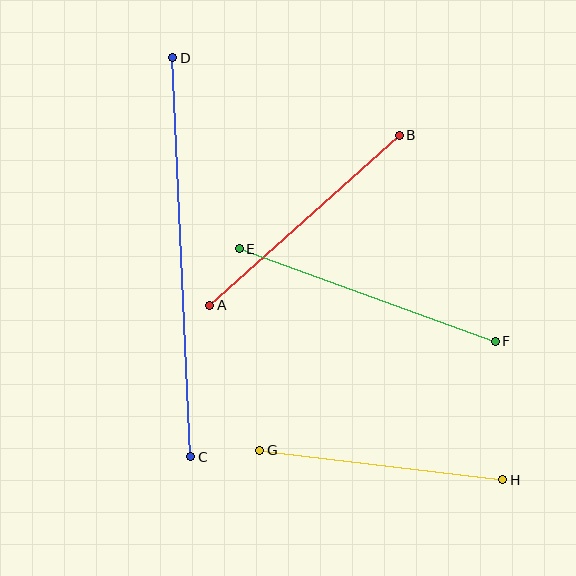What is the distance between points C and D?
The distance is approximately 400 pixels.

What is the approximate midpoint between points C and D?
The midpoint is at approximately (182, 257) pixels.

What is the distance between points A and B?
The distance is approximately 255 pixels.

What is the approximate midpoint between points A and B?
The midpoint is at approximately (304, 220) pixels.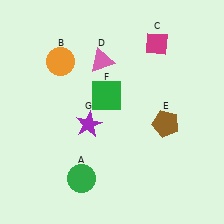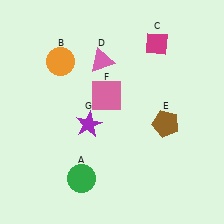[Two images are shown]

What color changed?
The square (F) changed from green in Image 1 to pink in Image 2.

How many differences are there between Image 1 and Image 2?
There is 1 difference between the two images.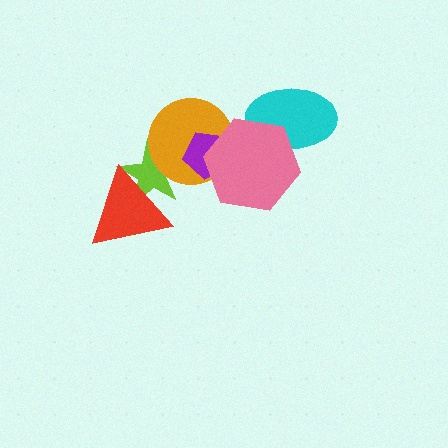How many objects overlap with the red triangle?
1 object overlaps with the red triangle.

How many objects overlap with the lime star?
2 objects overlap with the lime star.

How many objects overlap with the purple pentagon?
2 objects overlap with the purple pentagon.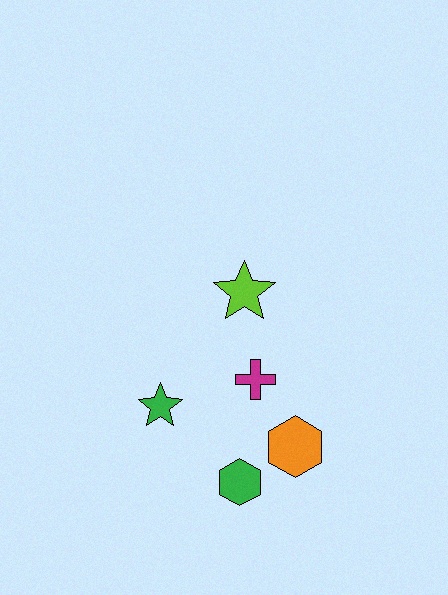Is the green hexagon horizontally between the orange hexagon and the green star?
Yes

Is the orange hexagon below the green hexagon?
No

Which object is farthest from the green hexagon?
The lime star is farthest from the green hexagon.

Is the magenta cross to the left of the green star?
No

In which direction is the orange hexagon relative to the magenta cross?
The orange hexagon is below the magenta cross.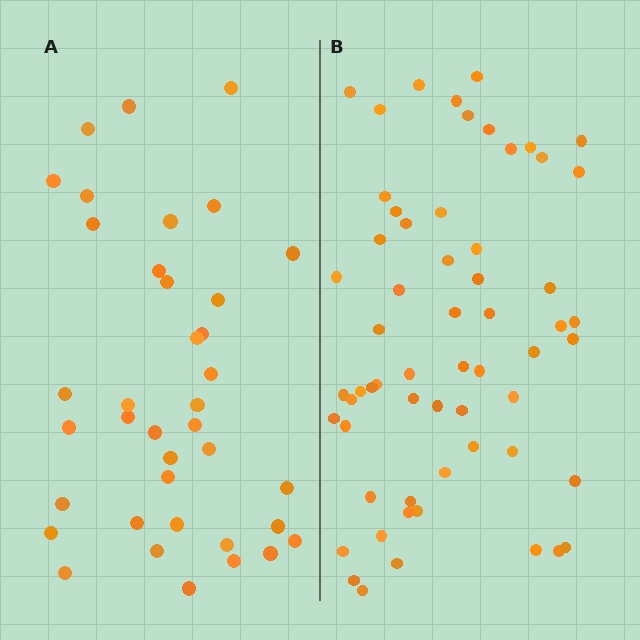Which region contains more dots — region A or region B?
Region B (the right region) has more dots.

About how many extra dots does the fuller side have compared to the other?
Region B has approximately 20 more dots than region A.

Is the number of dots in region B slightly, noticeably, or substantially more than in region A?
Region B has substantially more. The ratio is roughly 1.6 to 1.